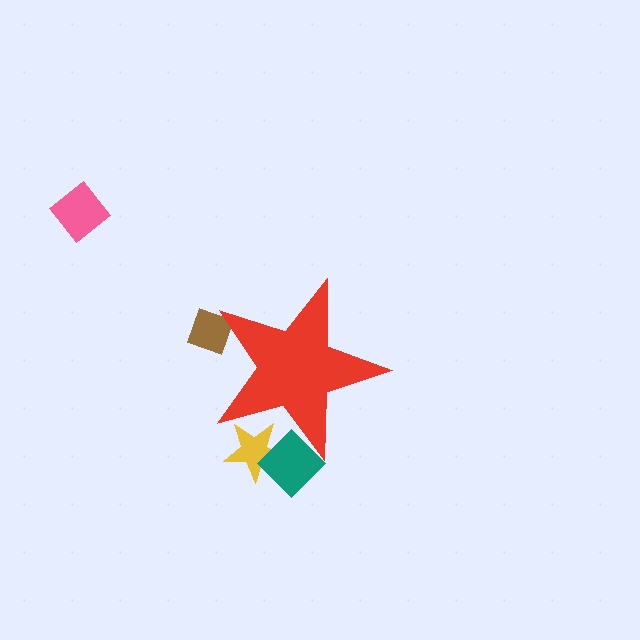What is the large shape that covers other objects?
A red star.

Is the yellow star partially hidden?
Yes, the yellow star is partially hidden behind the red star.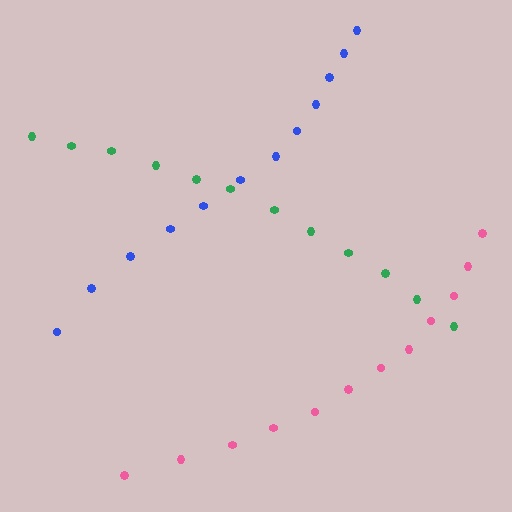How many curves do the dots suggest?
There are 3 distinct paths.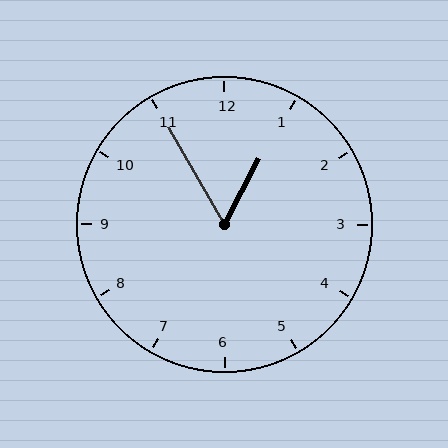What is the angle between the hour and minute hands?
Approximately 58 degrees.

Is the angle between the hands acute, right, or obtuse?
It is acute.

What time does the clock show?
12:55.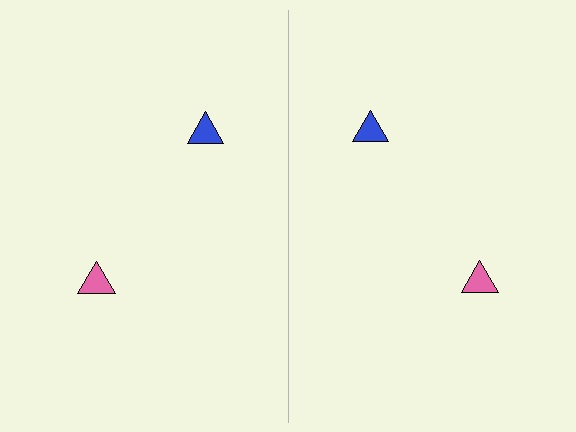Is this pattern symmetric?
Yes, this pattern has bilateral (reflection) symmetry.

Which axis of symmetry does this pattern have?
The pattern has a vertical axis of symmetry running through the center of the image.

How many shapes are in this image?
There are 4 shapes in this image.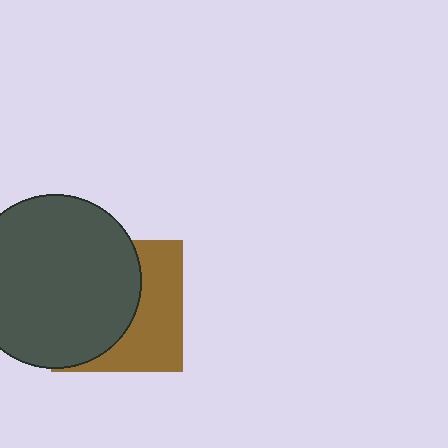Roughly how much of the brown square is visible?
A small part of it is visible (roughly 43%).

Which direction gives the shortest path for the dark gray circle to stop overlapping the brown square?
Moving left gives the shortest separation.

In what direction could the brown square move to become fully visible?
The brown square could move right. That would shift it out from behind the dark gray circle entirely.